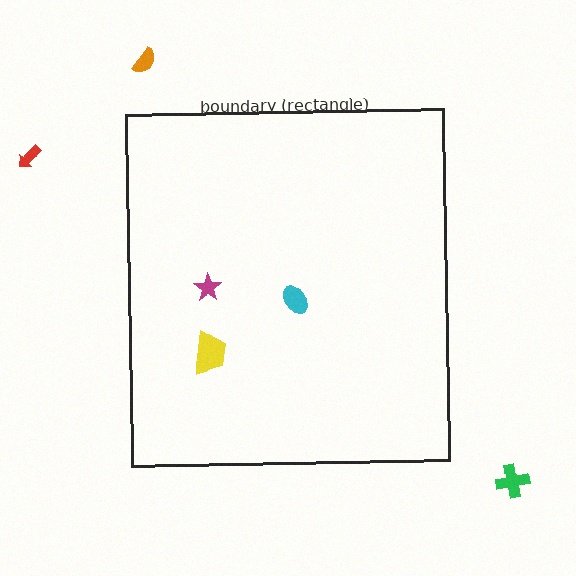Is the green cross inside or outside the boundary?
Outside.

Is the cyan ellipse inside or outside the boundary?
Inside.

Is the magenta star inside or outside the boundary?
Inside.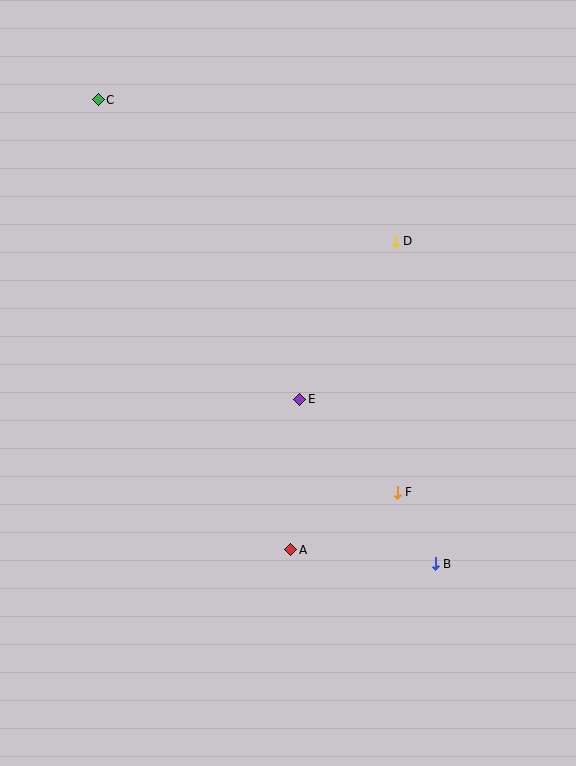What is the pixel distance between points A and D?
The distance between A and D is 326 pixels.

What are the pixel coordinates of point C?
Point C is at (98, 100).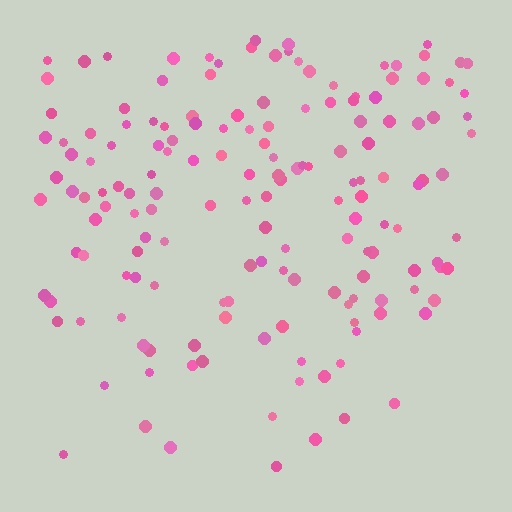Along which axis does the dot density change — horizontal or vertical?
Vertical.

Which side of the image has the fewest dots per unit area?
The bottom.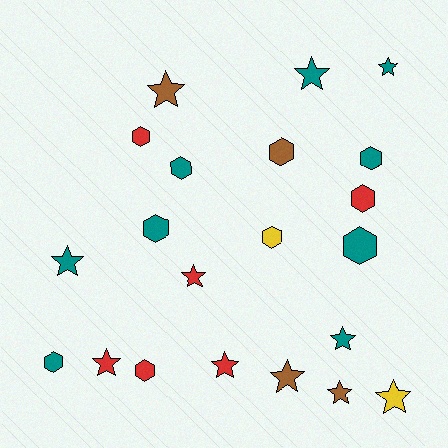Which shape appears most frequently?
Star, with 11 objects.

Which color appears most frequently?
Teal, with 9 objects.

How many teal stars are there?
There are 4 teal stars.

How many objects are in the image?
There are 21 objects.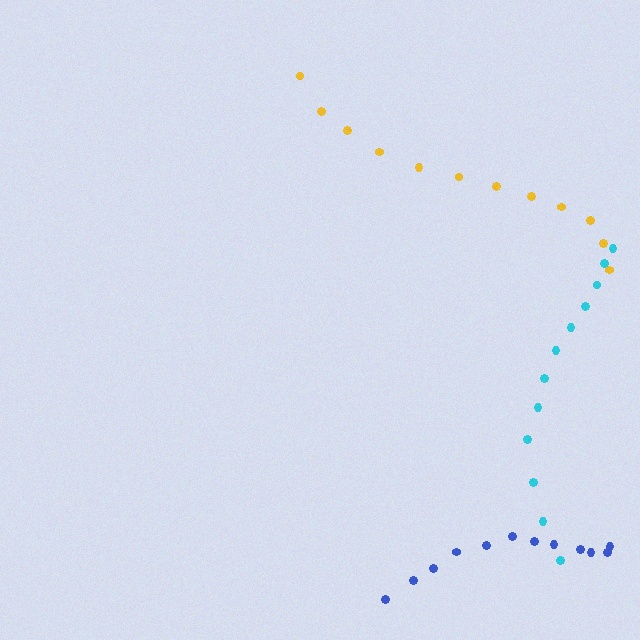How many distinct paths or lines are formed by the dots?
There are 3 distinct paths.